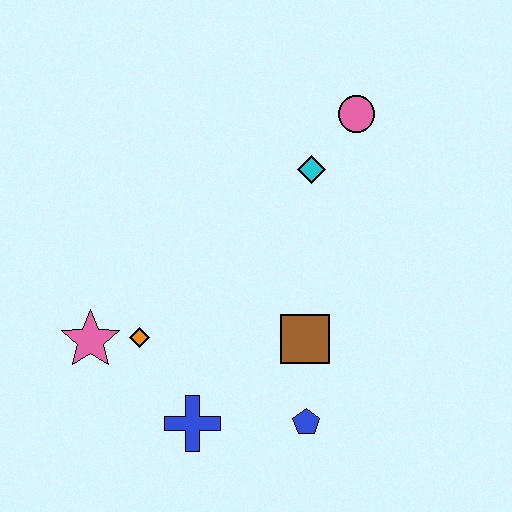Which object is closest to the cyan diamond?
The pink circle is closest to the cyan diamond.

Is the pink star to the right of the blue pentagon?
No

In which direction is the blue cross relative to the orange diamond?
The blue cross is below the orange diamond.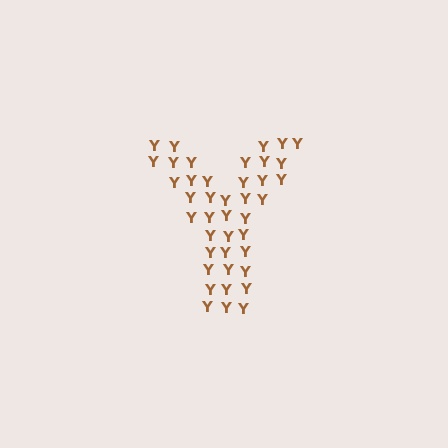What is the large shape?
The large shape is the letter Y.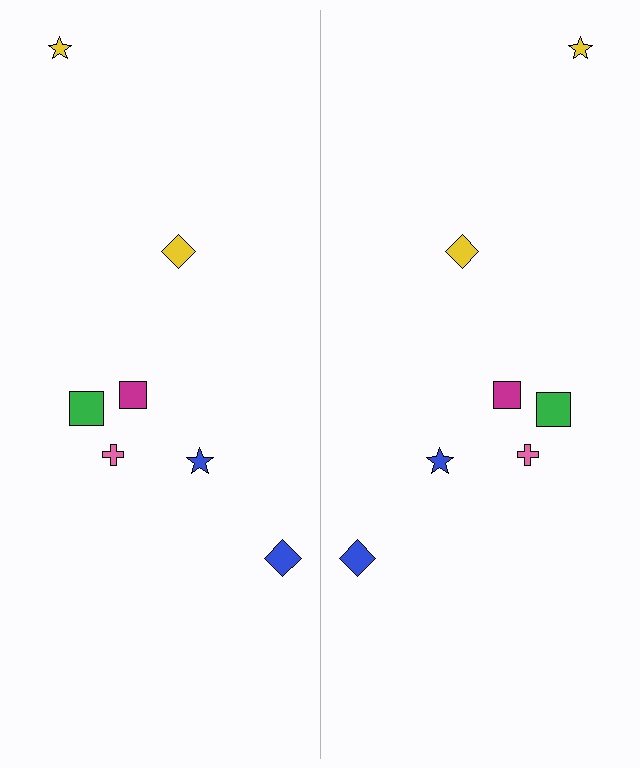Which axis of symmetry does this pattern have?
The pattern has a vertical axis of symmetry running through the center of the image.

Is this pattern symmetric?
Yes, this pattern has bilateral (reflection) symmetry.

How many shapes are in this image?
There are 14 shapes in this image.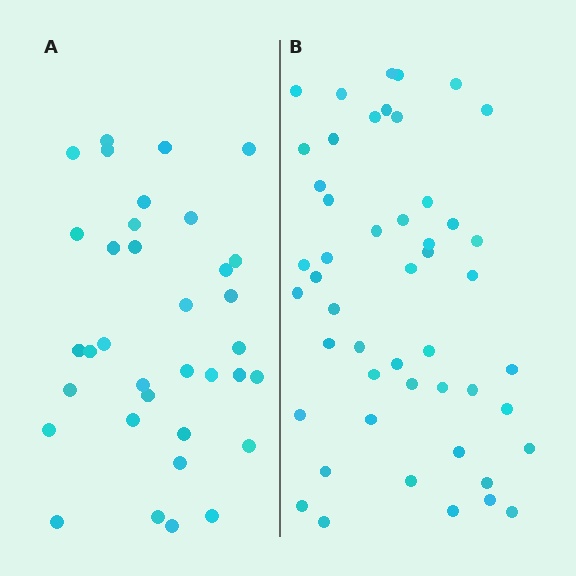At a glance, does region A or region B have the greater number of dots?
Region B (the right region) has more dots.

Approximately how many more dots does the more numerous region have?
Region B has approximately 15 more dots than region A.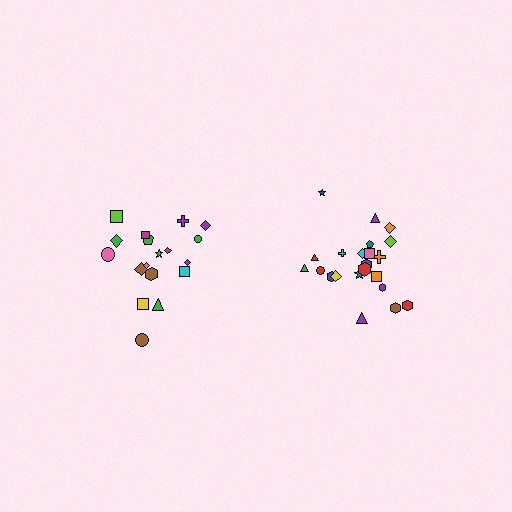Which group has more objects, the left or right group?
The right group.